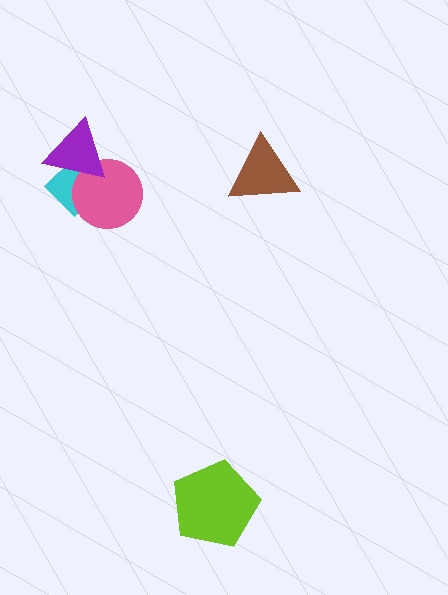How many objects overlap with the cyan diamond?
2 objects overlap with the cyan diamond.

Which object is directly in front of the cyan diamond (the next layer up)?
The pink circle is directly in front of the cyan diamond.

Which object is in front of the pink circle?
The purple triangle is in front of the pink circle.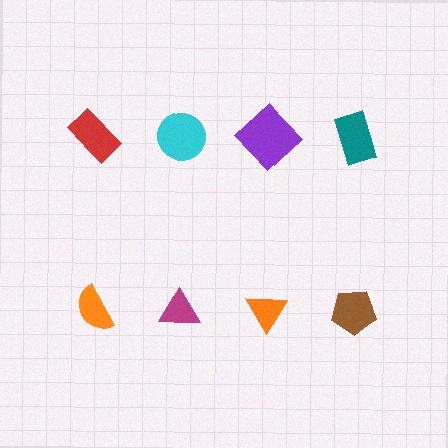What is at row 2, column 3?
An orange triangle.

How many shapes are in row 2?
4 shapes.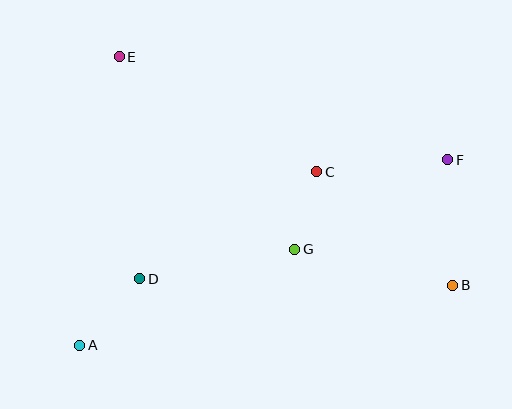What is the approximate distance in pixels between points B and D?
The distance between B and D is approximately 313 pixels.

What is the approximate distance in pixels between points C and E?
The distance between C and E is approximately 228 pixels.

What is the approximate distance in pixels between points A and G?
The distance between A and G is approximately 235 pixels.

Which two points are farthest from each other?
Points A and F are farthest from each other.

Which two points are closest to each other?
Points C and G are closest to each other.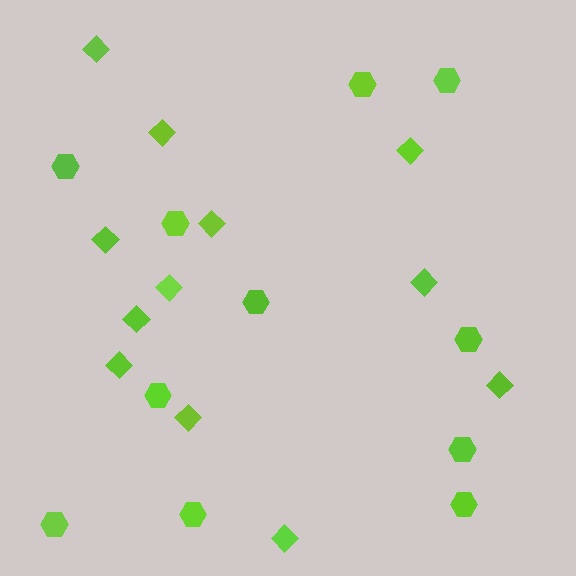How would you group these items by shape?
There are 2 groups: one group of hexagons (11) and one group of diamonds (12).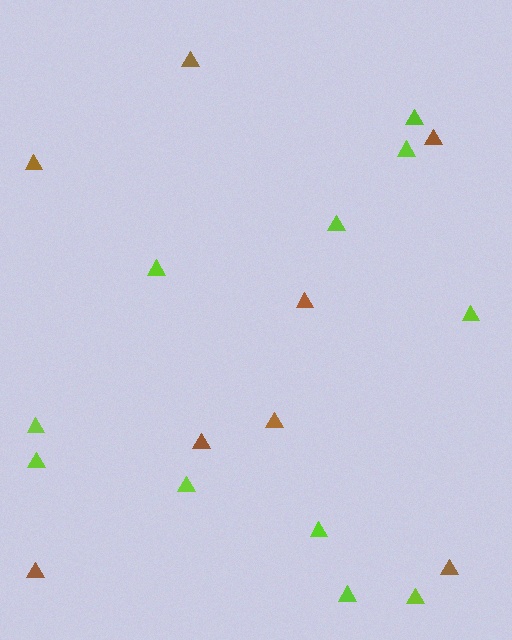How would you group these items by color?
There are 2 groups: one group of brown triangles (8) and one group of lime triangles (11).